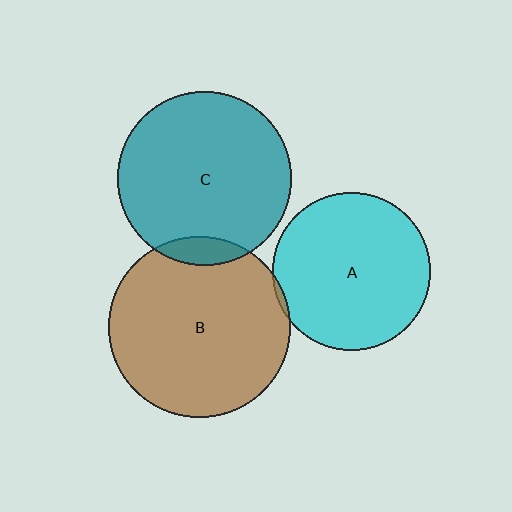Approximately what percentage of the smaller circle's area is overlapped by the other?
Approximately 10%.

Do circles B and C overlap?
Yes.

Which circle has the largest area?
Circle B (brown).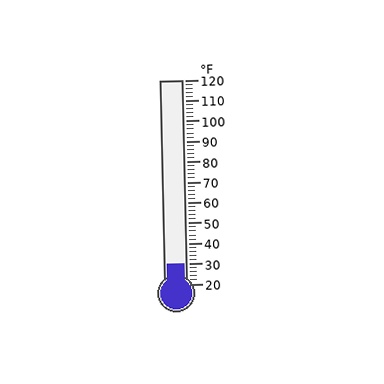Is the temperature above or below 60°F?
The temperature is below 60°F.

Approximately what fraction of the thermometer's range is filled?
The thermometer is filled to approximately 10% of its range.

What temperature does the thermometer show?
The thermometer shows approximately 30°F.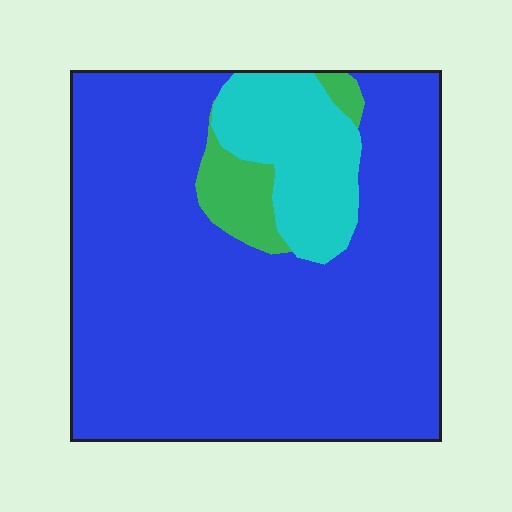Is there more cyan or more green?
Cyan.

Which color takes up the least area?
Green, at roughly 5%.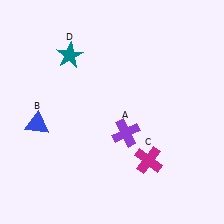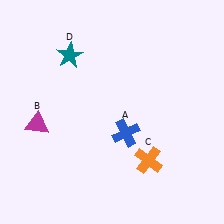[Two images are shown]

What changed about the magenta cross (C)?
In Image 1, C is magenta. In Image 2, it changed to orange.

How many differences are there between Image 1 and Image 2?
There are 3 differences between the two images.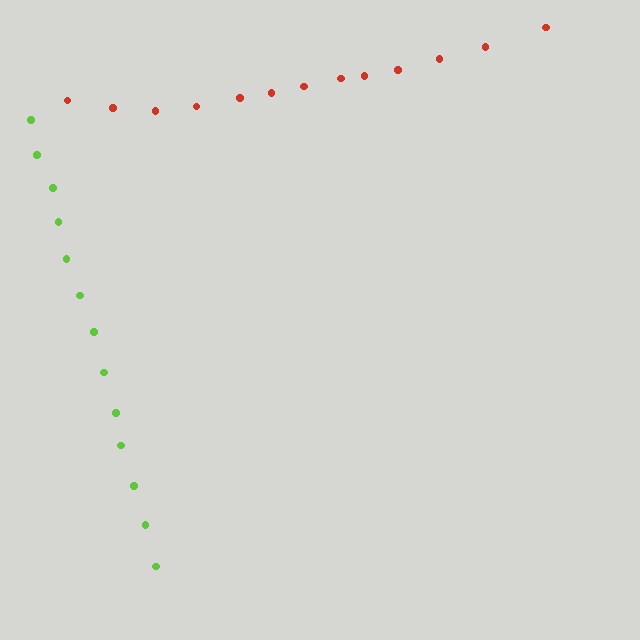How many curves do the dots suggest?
There are 2 distinct paths.